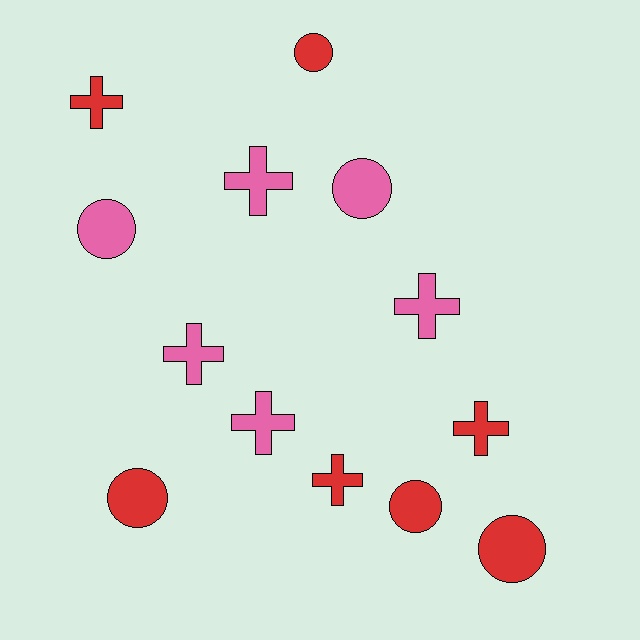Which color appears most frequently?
Red, with 7 objects.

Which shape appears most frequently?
Cross, with 7 objects.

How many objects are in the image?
There are 13 objects.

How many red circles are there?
There are 4 red circles.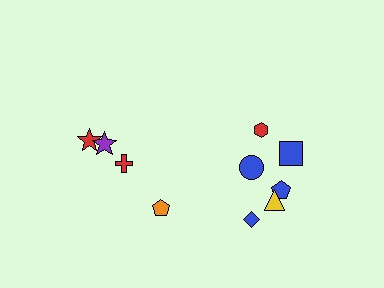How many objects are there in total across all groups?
There are 10 objects.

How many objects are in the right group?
There are 6 objects.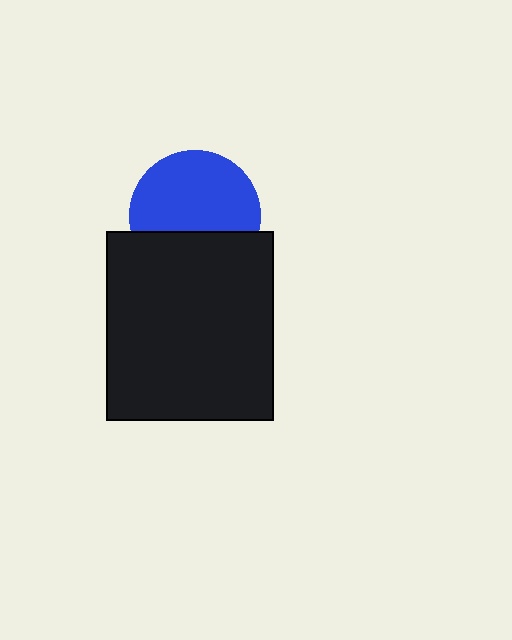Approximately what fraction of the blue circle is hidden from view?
Roughly 35% of the blue circle is hidden behind the black rectangle.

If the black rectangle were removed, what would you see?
You would see the complete blue circle.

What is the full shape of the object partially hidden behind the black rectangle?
The partially hidden object is a blue circle.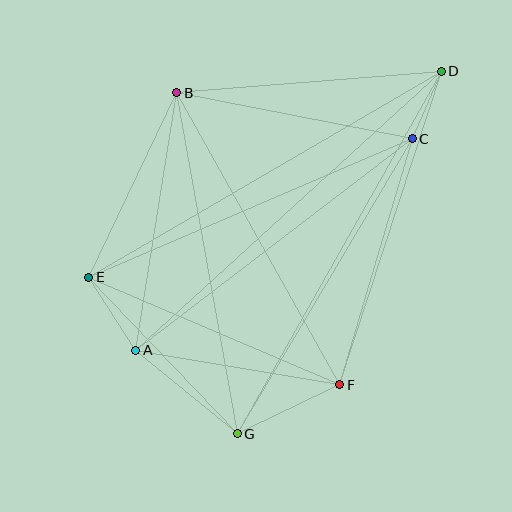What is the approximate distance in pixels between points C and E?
The distance between C and E is approximately 352 pixels.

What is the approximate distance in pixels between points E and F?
The distance between E and F is approximately 273 pixels.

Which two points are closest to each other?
Points C and D are closest to each other.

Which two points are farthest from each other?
Points D and G are farthest from each other.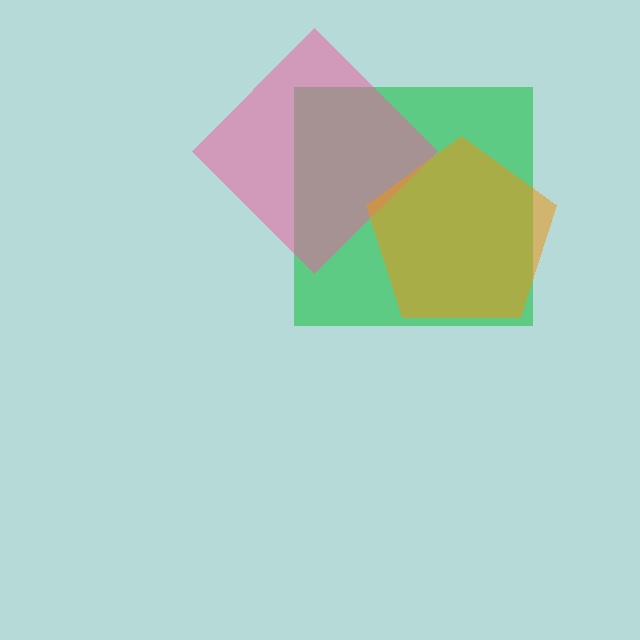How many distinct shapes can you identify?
There are 3 distinct shapes: a green square, a pink diamond, an orange pentagon.